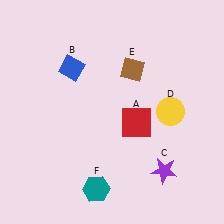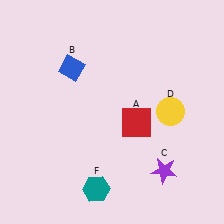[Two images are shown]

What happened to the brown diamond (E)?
The brown diamond (E) was removed in Image 2. It was in the top-right area of Image 1.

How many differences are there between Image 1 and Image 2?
There is 1 difference between the two images.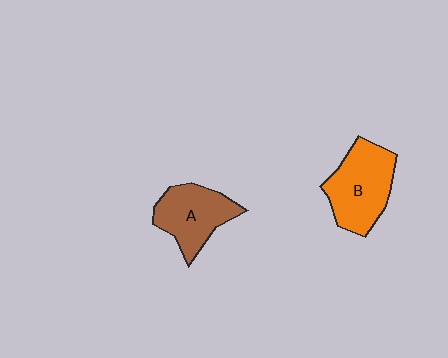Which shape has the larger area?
Shape B (orange).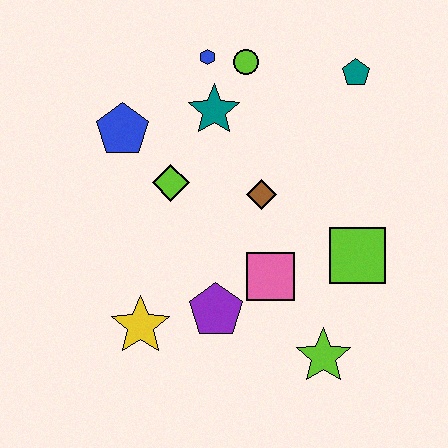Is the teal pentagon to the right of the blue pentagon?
Yes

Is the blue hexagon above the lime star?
Yes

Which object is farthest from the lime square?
The blue pentagon is farthest from the lime square.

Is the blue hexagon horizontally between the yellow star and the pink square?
Yes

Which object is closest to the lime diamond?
The blue pentagon is closest to the lime diamond.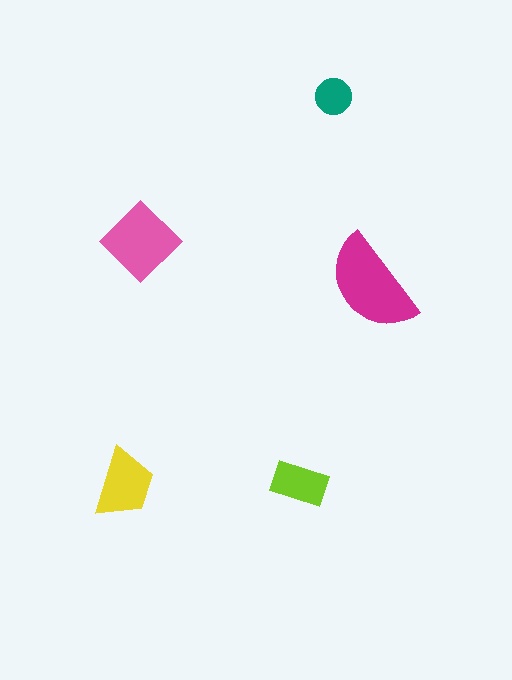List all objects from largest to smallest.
The magenta semicircle, the pink diamond, the yellow trapezoid, the lime rectangle, the teal circle.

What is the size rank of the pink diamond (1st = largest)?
2nd.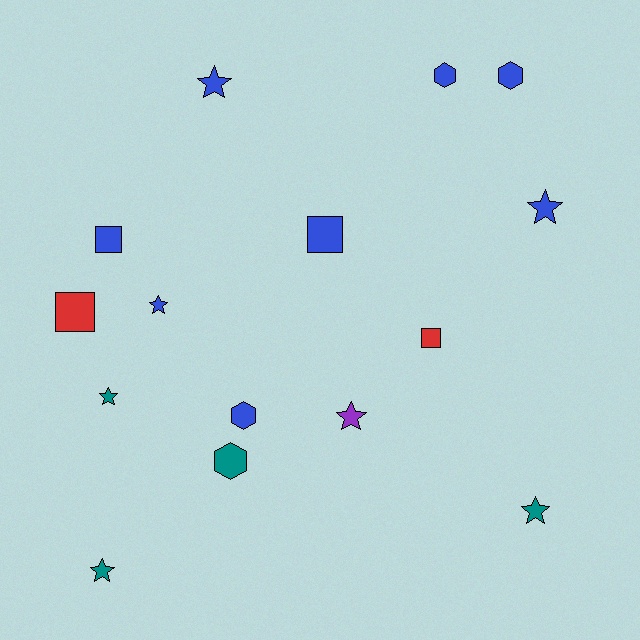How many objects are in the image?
There are 15 objects.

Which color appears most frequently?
Blue, with 8 objects.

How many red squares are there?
There are 2 red squares.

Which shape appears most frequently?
Star, with 7 objects.